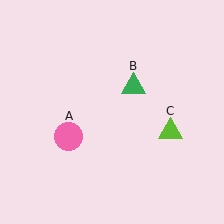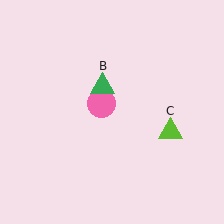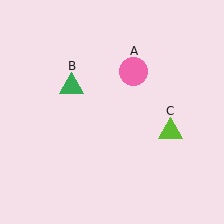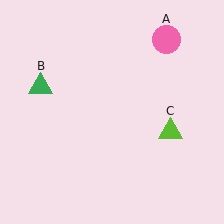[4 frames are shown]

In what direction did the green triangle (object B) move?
The green triangle (object B) moved left.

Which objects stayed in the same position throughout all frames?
Lime triangle (object C) remained stationary.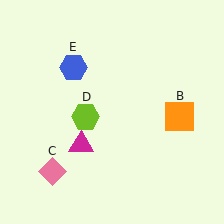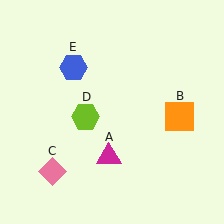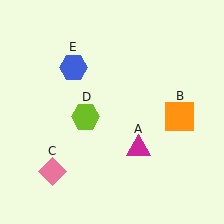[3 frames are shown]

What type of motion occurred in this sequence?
The magenta triangle (object A) rotated counterclockwise around the center of the scene.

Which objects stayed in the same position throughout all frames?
Orange square (object B) and pink diamond (object C) and lime hexagon (object D) and blue hexagon (object E) remained stationary.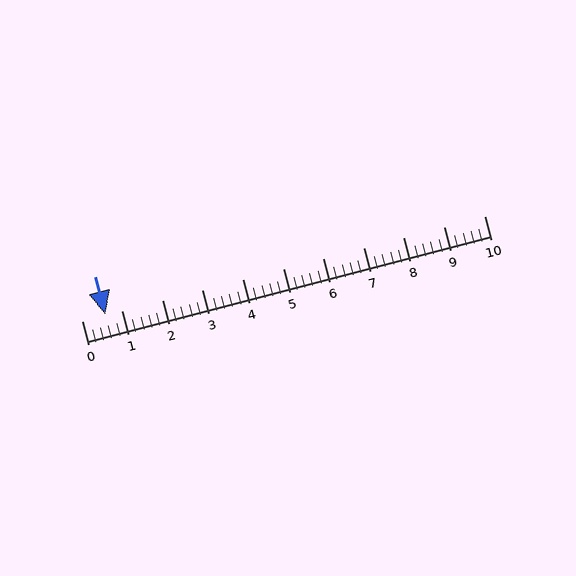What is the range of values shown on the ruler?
The ruler shows values from 0 to 10.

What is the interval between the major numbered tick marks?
The major tick marks are spaced 1 units apart.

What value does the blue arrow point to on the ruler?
The blue arrow points to approximately 0.6.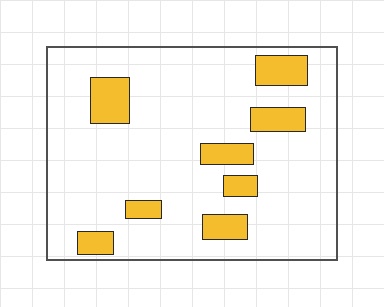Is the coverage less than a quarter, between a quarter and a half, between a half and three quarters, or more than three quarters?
Less than a quarter.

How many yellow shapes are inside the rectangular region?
8.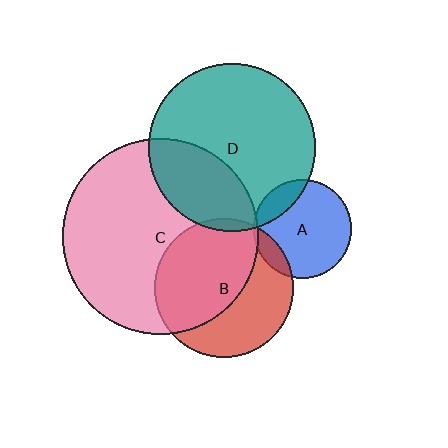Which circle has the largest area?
Circle C (pink).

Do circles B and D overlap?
Yes.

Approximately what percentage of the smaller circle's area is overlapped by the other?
Approximately 5%.